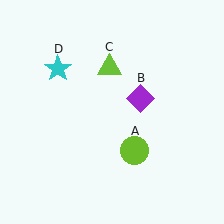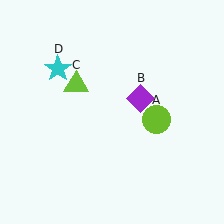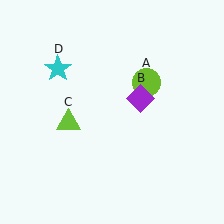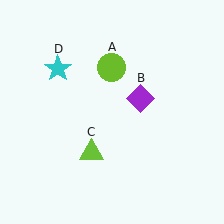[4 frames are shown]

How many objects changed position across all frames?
2 objects changed position: lime circle (object A), lime triangle (object C).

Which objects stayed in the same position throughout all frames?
Purple diamond (object B) and cyan star (object D) remained stationary.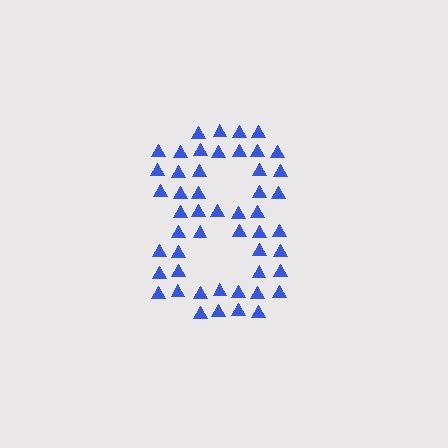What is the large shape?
The large shape is the digit 8.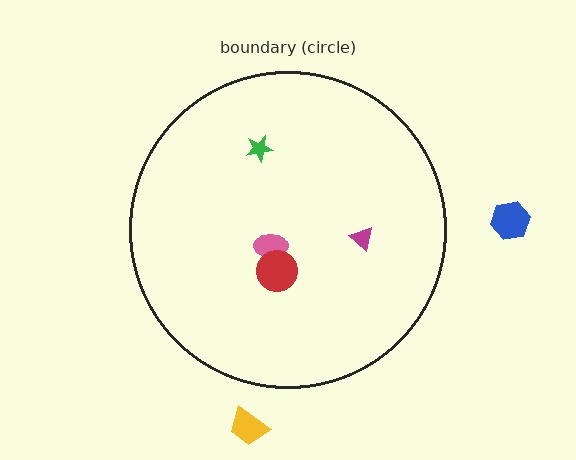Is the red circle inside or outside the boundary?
Inside.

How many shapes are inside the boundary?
4 inside, 2 outside.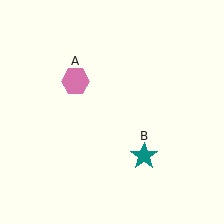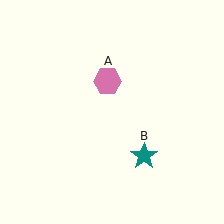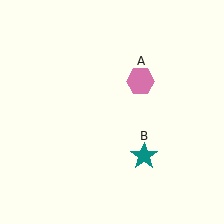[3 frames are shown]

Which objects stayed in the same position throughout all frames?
Teal star (object B) remained stationary.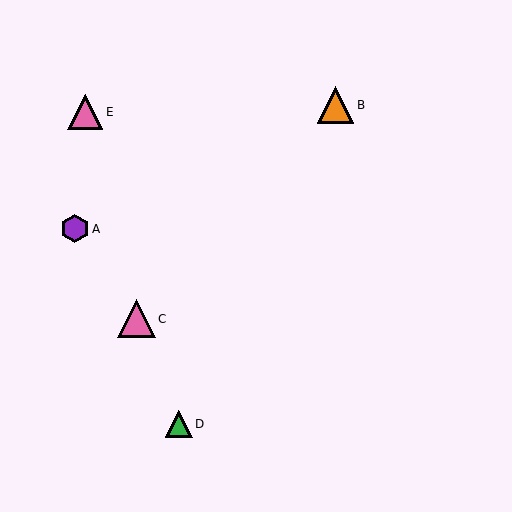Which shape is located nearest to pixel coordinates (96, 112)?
The pink triangle (labeled E) at (85, 112) is nearest to that location.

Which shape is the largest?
The pink triangle (labeled C) is the largest.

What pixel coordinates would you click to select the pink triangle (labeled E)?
Click at (85, 112) to select the pink triangle E.